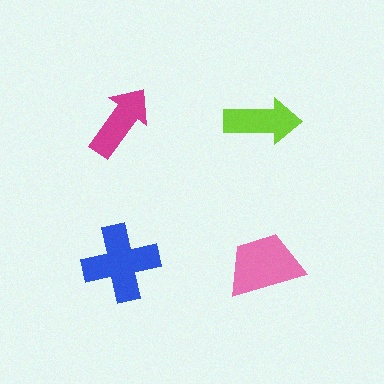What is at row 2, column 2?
A pink trapezoid.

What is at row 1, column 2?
A lime arrow.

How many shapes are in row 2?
2 shapes.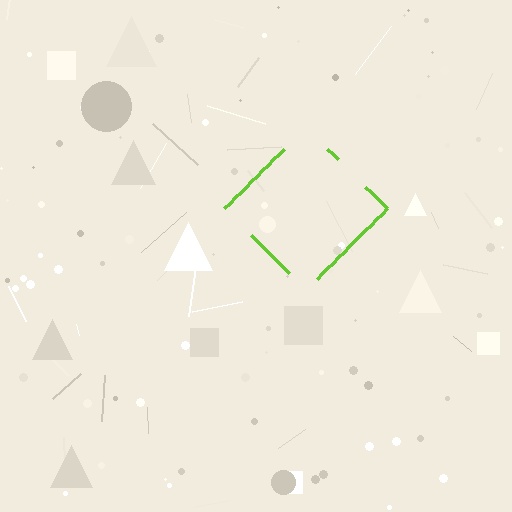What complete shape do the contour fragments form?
The contour fragments form a diamond.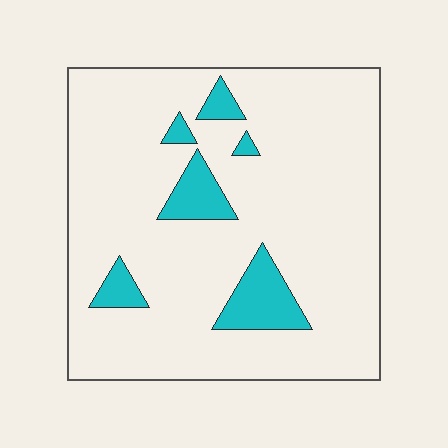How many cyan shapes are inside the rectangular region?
6.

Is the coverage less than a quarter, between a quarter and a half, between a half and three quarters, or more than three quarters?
Less than a quarter.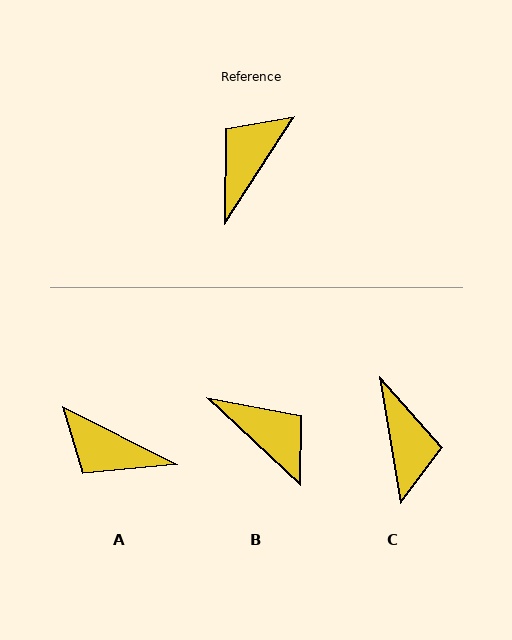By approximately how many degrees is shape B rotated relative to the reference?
Approximately 100 degrees clockwise.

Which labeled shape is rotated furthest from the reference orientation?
C, about 138 degrees away.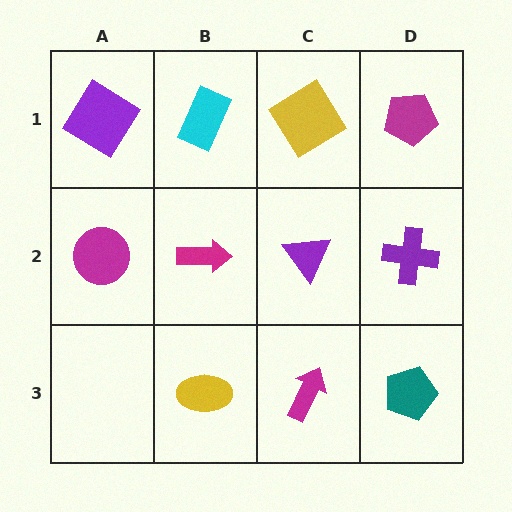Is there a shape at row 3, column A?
No, that cell is empty.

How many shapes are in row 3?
3 shapes.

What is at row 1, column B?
A cyan rectangle.